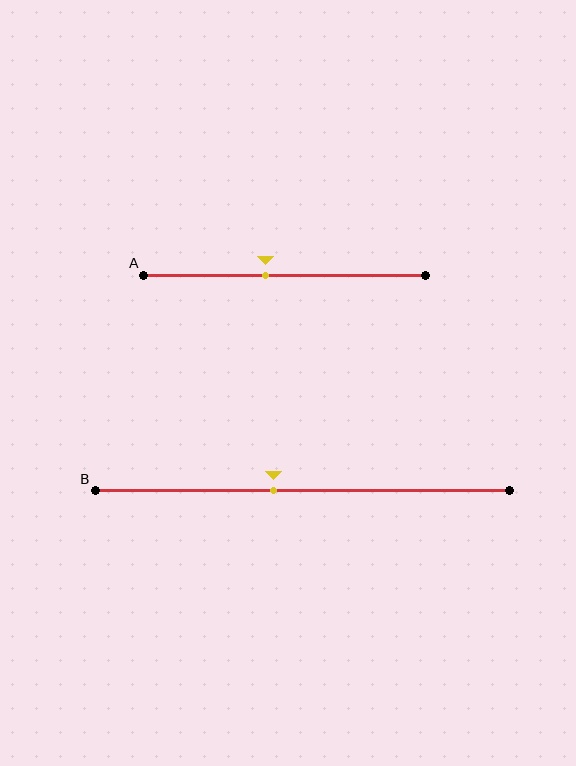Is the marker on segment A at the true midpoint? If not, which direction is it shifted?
No, the marker on segment A is shifted to the left by about 7% of the segment length.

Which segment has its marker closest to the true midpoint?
Segment A has its marker closest to the true midpoint.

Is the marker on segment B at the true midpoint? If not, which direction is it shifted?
No, the marker on segment B is shifted to the left by about 7% of the segment length.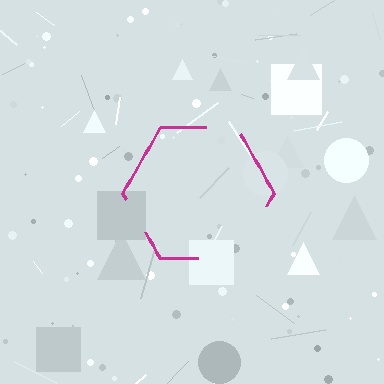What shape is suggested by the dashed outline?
The dashed outline suggests a hexagon.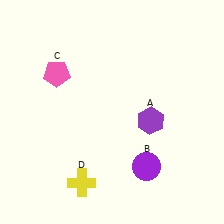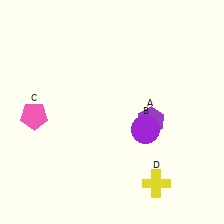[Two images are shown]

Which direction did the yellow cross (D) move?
The yellow cross (D) moved right.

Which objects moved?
The objects that moved are: the purple circle (B), the pink pentagon (C), the yellow cross (D).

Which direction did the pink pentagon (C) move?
The pink pentagon (C) moved down.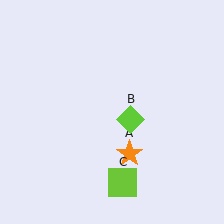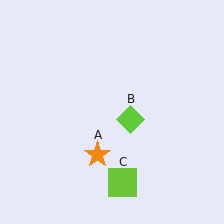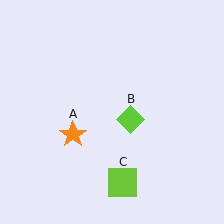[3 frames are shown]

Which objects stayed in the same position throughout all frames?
Lime diamond (object B) and lime square (object C) remained stationary.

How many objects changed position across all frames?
1 object changed position: orange star (object A).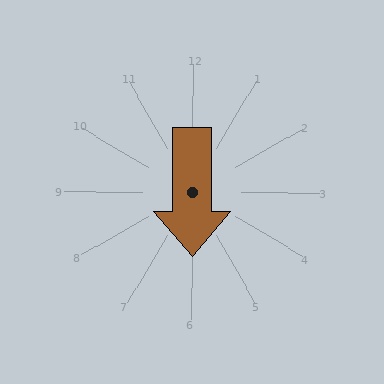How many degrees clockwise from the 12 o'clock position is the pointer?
Approximately 180 degrees.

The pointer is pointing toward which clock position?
Roughly 6 o'clock.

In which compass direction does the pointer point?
South.